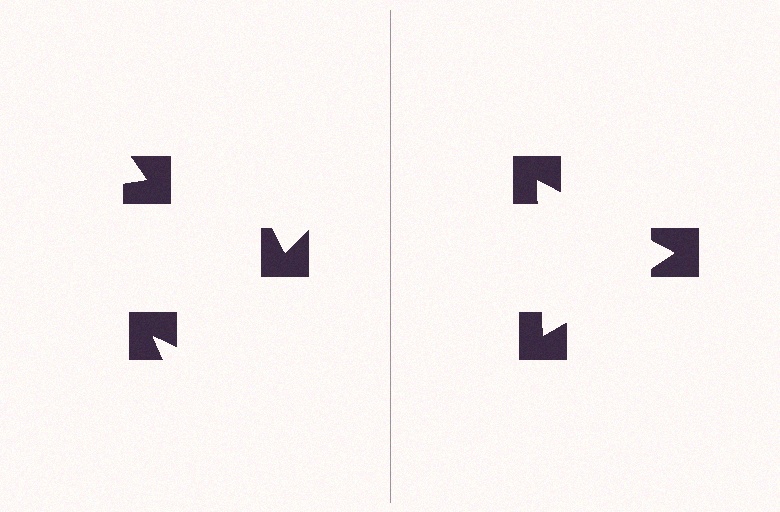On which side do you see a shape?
An illusory triangle appears on the right side. On the left side the wedge cuts are rotated, so no coherent shape forms.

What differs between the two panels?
The notched squares are positioned identically on both sides; only the wedge orientations differ. On the right they align to a triangle; on the left they are misaligned.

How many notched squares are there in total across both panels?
6 — 3 on each side.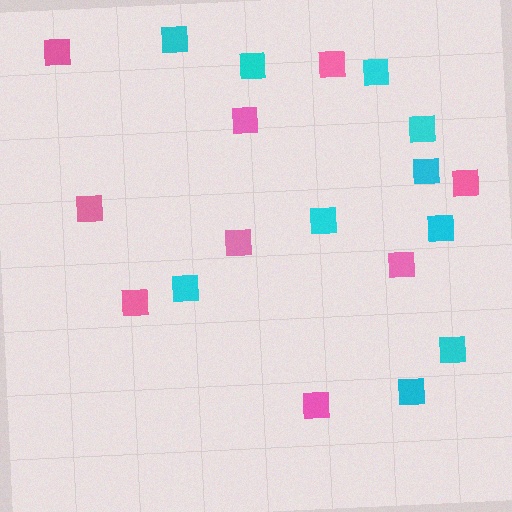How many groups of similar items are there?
There are 2 groups: one group of cyan squares (10) and one group of pink squares (9).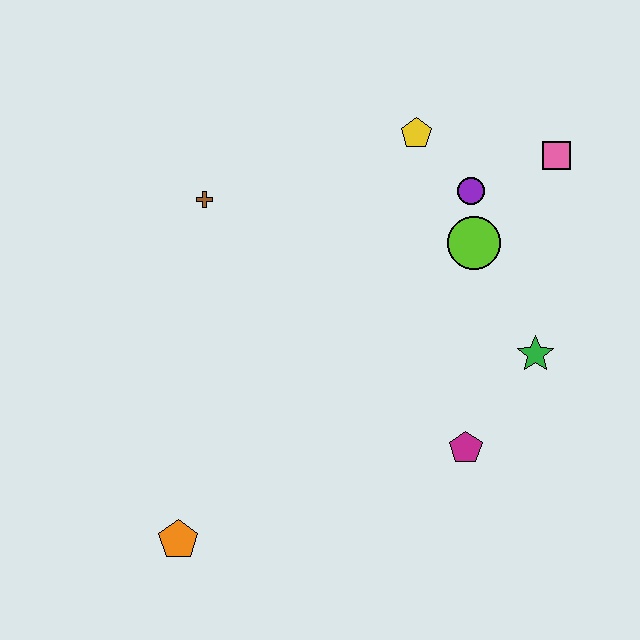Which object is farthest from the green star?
The orange pentagon is farthest from the green star.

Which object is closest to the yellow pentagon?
The purple circle is closest to the yellow pentagon.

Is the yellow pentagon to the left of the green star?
Yes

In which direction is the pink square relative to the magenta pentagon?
The pink square is above the magenta pentagon.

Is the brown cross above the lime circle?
Yes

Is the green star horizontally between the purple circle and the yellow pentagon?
No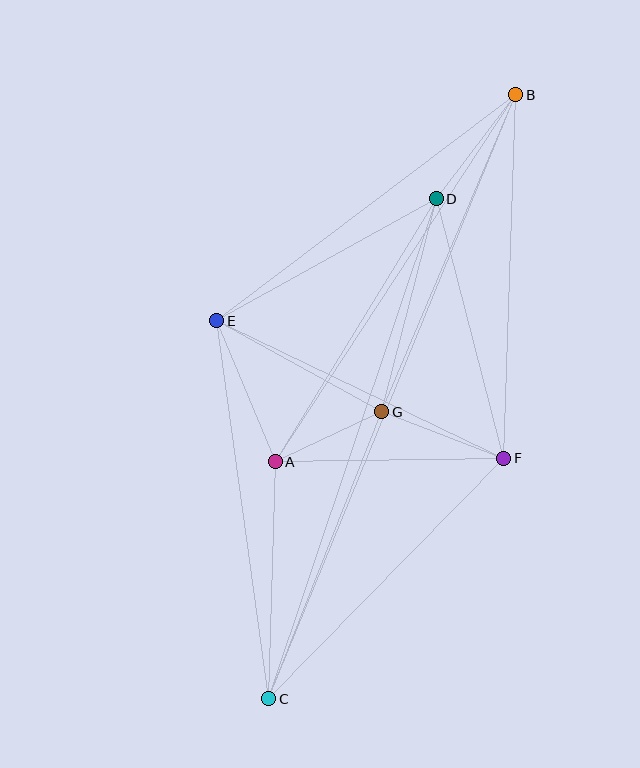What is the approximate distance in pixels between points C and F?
The distance between C and F is approximately 336 pixels.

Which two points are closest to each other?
Points A and G are closest to each other.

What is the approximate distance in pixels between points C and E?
The distance between C and E is approximately 381 pixels.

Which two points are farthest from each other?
Points B and C are farthest from each other.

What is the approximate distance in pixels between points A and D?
The distance between A and D is approximately 308 pixels.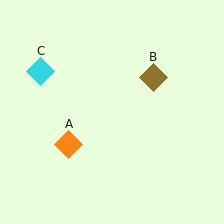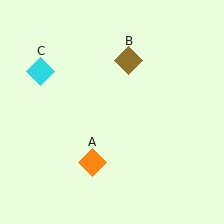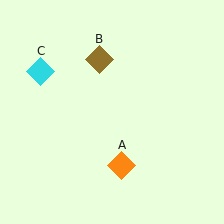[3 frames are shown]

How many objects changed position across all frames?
2 objects changed position: orange diamond (object A), brown diamond (object B).